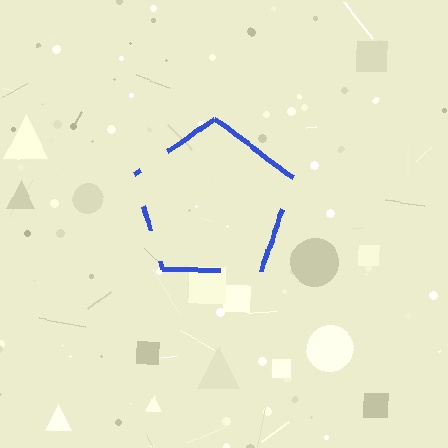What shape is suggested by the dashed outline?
The dashed outline suggests a pentagon.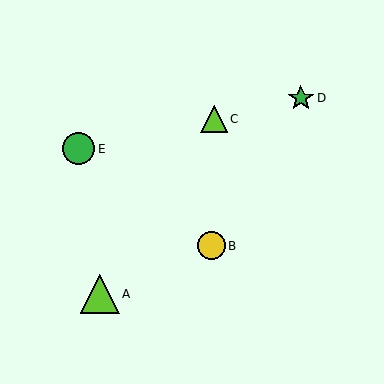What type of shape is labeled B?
Shape B is a yellow circle.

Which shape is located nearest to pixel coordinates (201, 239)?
The yellow circle (labeled B) at (211, 246) is nearest to that location.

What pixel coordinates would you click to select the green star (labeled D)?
Click at (301, 98) to select the green star D.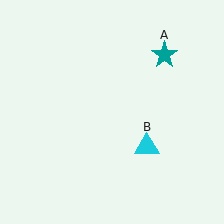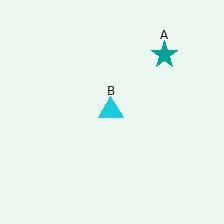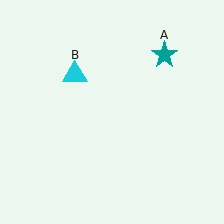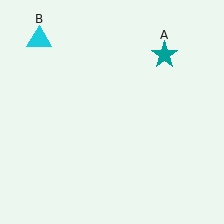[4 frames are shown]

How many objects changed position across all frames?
1 object changed position: cyan triangle (object B).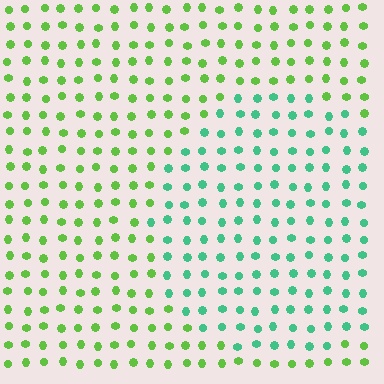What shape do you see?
I see a circle.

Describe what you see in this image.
The image is filled with small lime elements in a uniform arrangement. A circle-shaped region is visible where the elements are tinted to a slightly different hue, forming a subtle color boundary.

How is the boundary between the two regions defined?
The boundary is defined purely by a slight shift in hue (about 47 degrees). Spacing, size, and orientation are identical on both sides.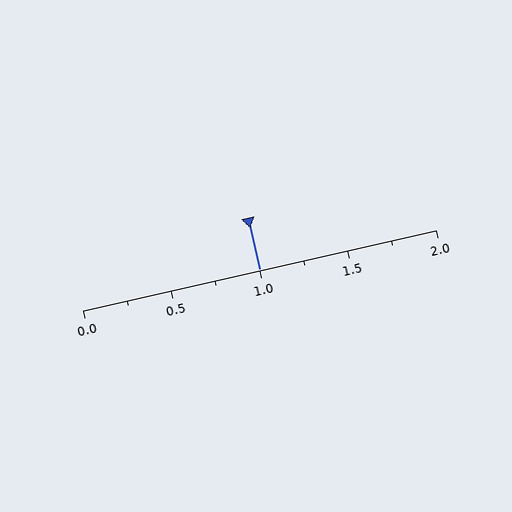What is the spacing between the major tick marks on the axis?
The major ticks are spaced 0.5 apart.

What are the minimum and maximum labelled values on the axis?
The axis runs from 0.0 to 2.0.